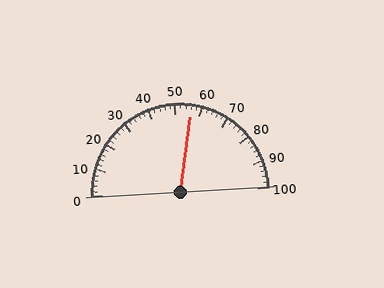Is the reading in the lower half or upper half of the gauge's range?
The reading is in the upper half of the range (0 to 100).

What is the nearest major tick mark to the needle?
The nearest major tick mark is 60.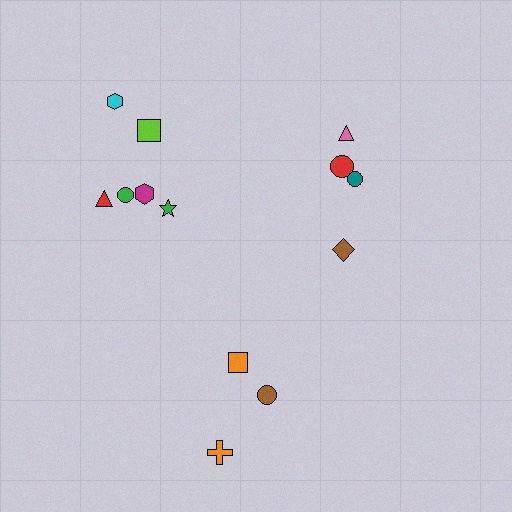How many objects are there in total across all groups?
There are 13 objects.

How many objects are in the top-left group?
There are 6 objects.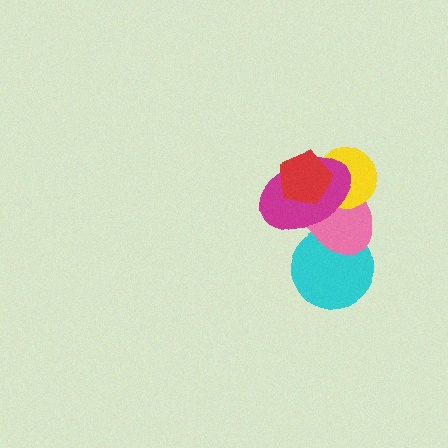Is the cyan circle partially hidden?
Yes, it is partially covered by another shape.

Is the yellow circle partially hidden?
Yes, it is partially covered by another shape.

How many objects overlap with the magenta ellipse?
4 objects overlap with the magenta ellipse.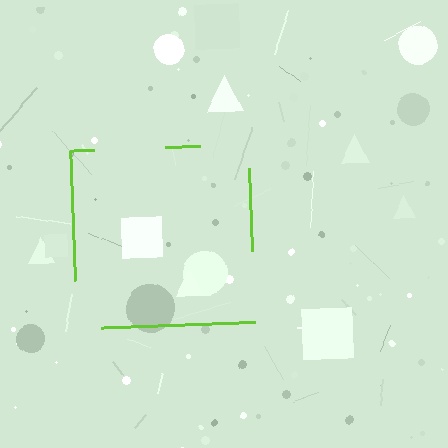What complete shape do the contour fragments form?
The contour fragments form a square.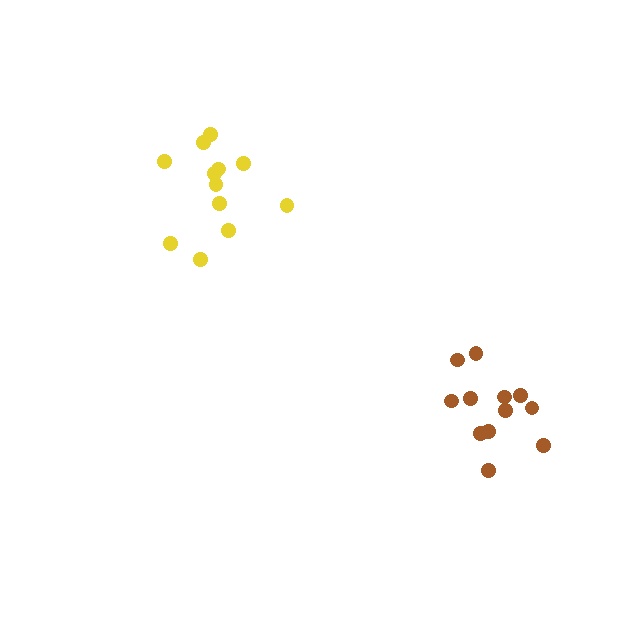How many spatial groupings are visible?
There are 2 spatial groupings.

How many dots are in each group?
Group 1: 12 dots, Group 2: 12 dots (24 total).